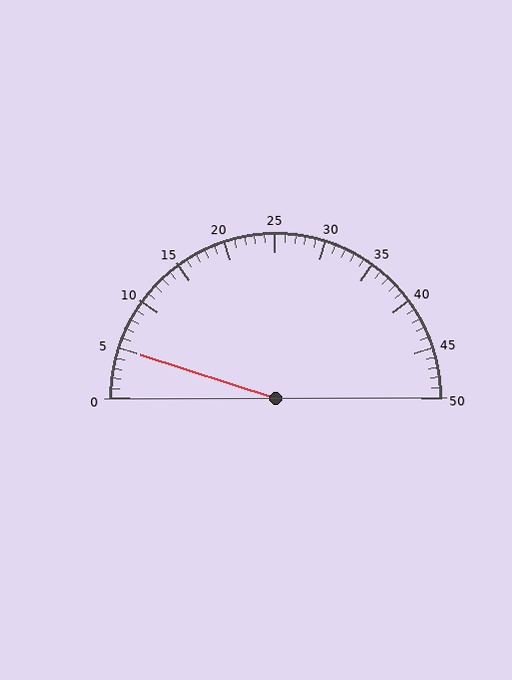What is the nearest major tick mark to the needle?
The nearest major tick mark is 5.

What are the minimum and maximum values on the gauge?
The gauge ranges from 0 to 50.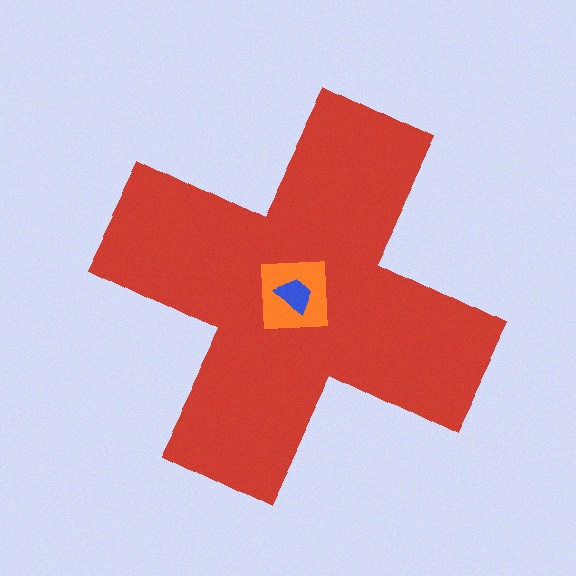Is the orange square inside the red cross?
Yes.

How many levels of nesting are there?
3.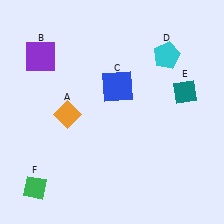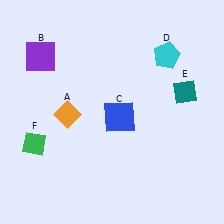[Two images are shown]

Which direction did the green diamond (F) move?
The green diamond (F) moved up.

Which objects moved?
The objects that moved are: the blue square (C), the green diamond (F).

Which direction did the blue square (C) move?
The blue square (C) moved down.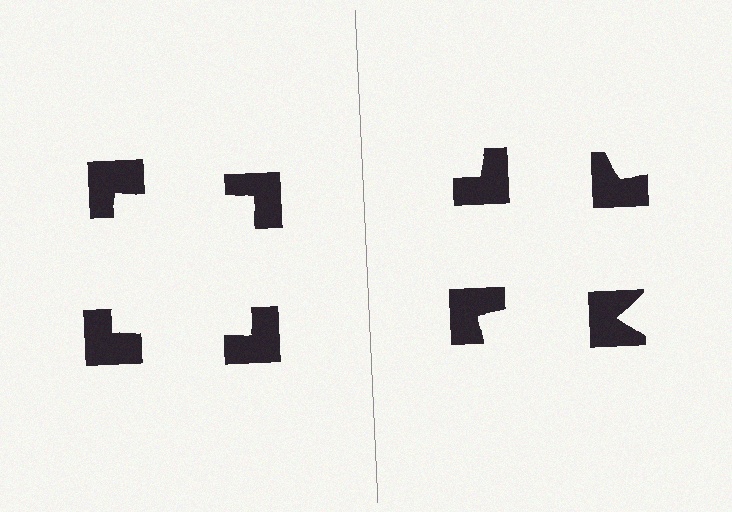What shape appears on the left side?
An illusory square.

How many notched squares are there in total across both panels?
8 — 4 on each side.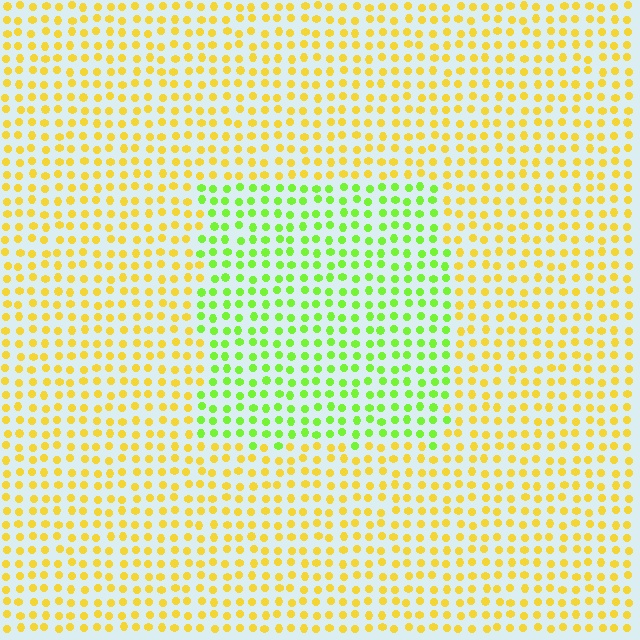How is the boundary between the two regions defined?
The boundary is defined purely by a slight shift in hue (about 50 degrees). Spacing, size, and orientation are identical on both sides.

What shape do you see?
I see a rectangle.